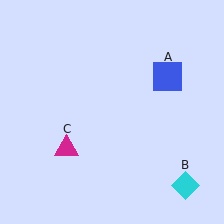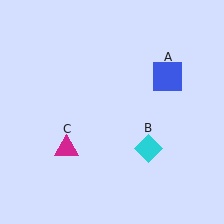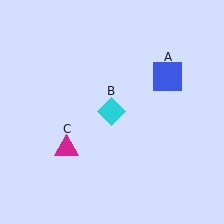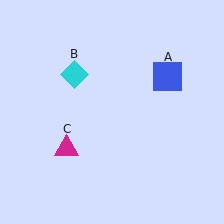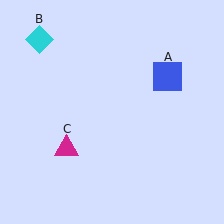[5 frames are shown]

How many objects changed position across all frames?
1 object changed position: cyan diamond (object B).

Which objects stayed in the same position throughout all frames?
Blue square (object A) and magenta triangle (object C) remained stationary.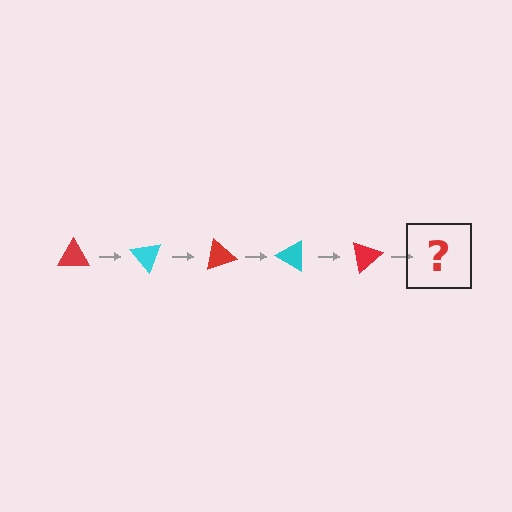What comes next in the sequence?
The next element should be a cyan triangle, rotated 250 degrees from the start.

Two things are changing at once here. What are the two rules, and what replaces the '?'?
The two rules are that it rotates 50 degrees each step and the color cycles through red and cyan. The '?' should be a cyan triangle, rotated 250 degrees from the start.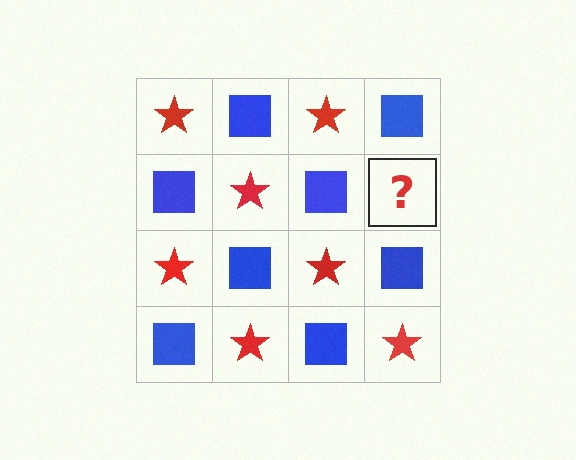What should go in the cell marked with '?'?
The missing cell should contain a red star.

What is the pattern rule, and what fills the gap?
The rule is that it alternates red star and blue square in a checkerboard pattern. The gap should be filled with a red star.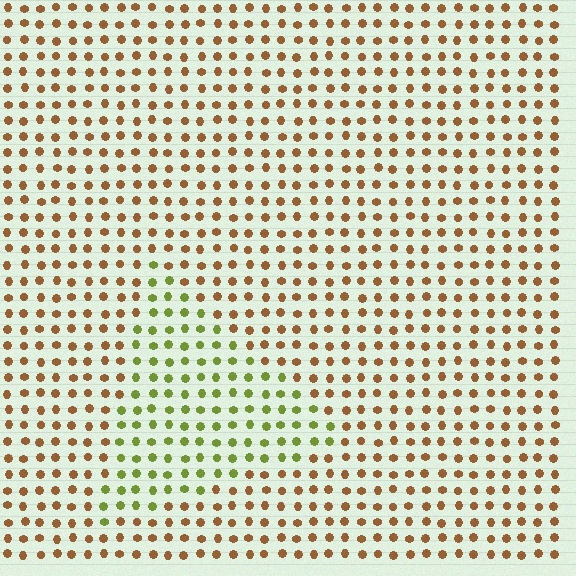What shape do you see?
I see a triangle.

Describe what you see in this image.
The image is filled with small brown elements in a uniform arrangement. A triangle-shaped region is visible where the elements are tinted to a slightly different hue, forming a subtle color boundary.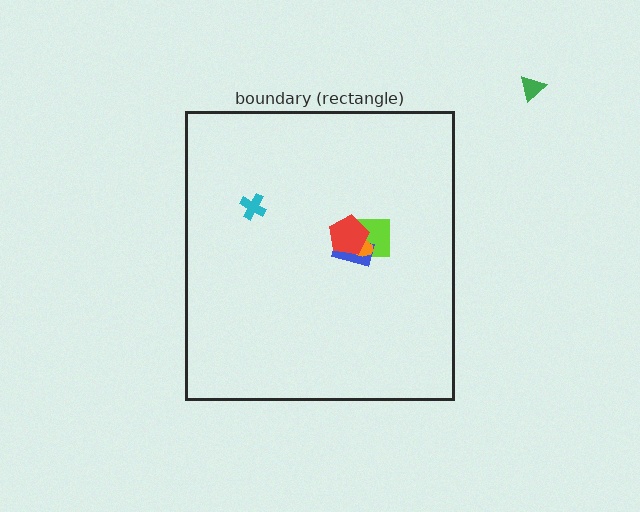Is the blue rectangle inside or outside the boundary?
Inside.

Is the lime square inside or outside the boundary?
Inside.